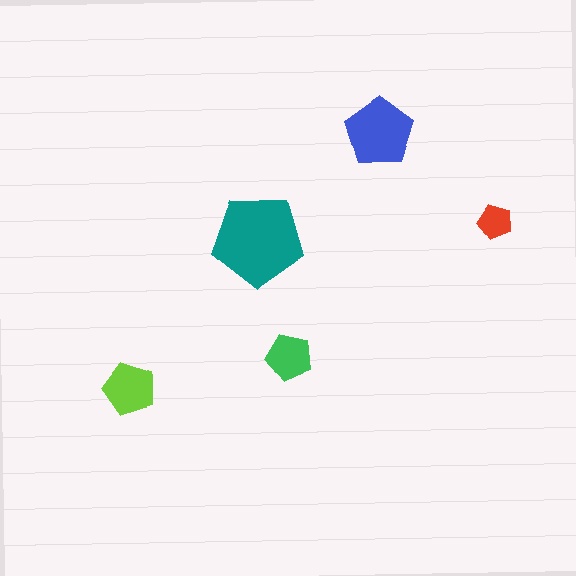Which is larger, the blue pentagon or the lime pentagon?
The blue one.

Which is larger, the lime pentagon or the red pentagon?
The lime one.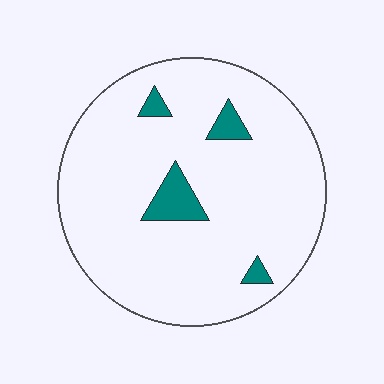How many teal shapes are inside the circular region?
4.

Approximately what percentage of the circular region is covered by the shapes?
Approximately 5%.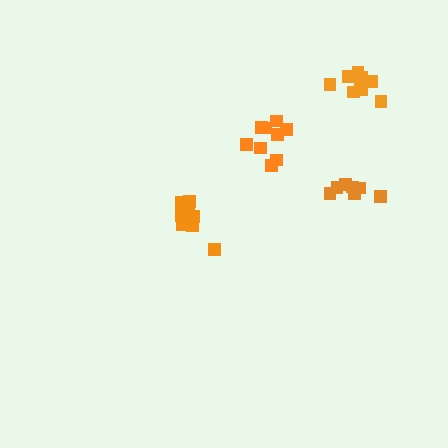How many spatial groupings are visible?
There are 4 spatial groupings.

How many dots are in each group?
Group 1: 8 dots, Group 2: 9 dots, Group 3: 9 dots, Group 4: 9 dots (35 total).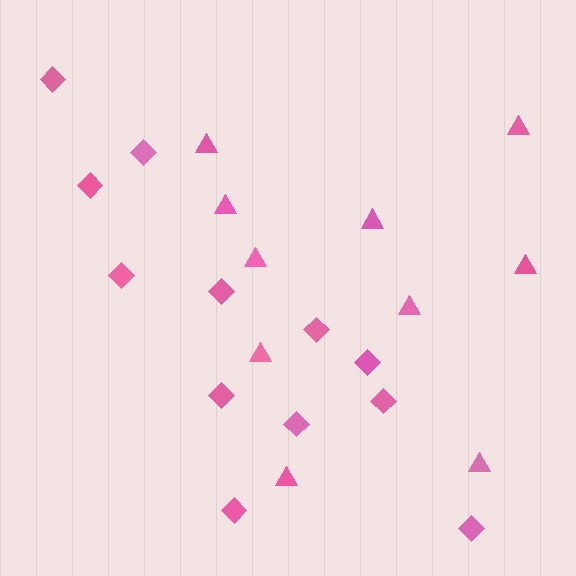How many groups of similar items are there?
There are 2 groups: one group of diamonds (12) and one group of triangles (10).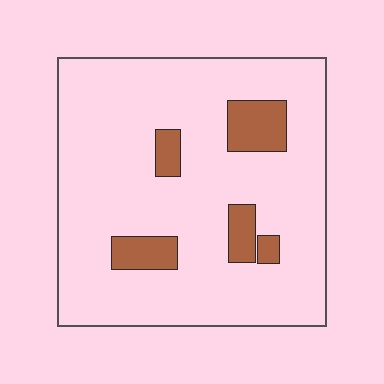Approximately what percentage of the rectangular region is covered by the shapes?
Approximately 10%.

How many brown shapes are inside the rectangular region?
5.